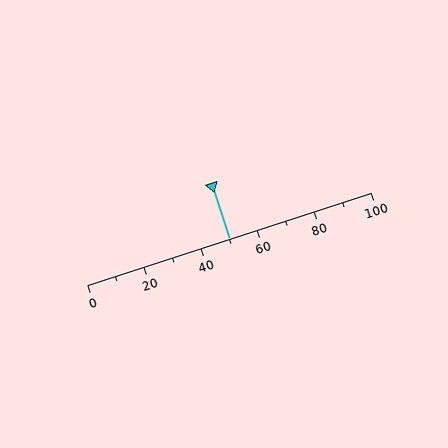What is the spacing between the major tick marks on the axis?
The major ticks are spaced 20 apart.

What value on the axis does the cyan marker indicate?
The marker indicates approximately 50.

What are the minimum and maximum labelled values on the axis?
The axis runs from 0 to 100.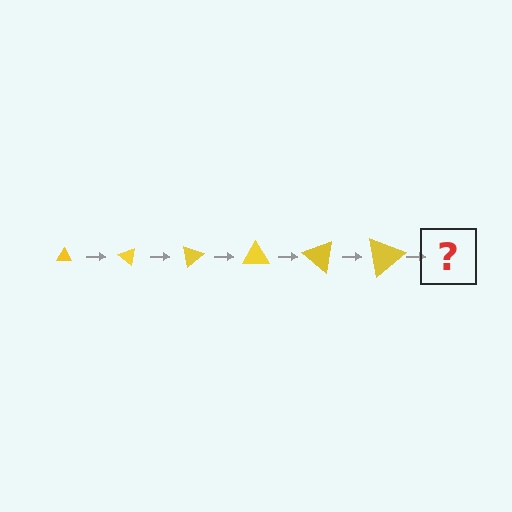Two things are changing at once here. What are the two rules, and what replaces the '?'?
The two rules are that the triangle grows larger each step and it rotates 40 degrees each step. The '?' should be a triangle, larger than the previous one and rotated 240 degrees from the start.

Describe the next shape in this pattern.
It should be a triangle, larger than the previous one and rotated 240 degrees from the start.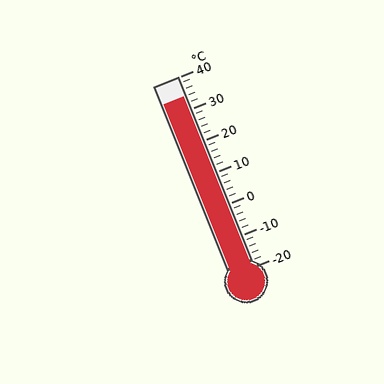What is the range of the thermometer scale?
The thermometer scale ranges from -20°C to 40°C.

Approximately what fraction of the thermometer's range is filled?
The thermometer is filled to approximately 90% of its range.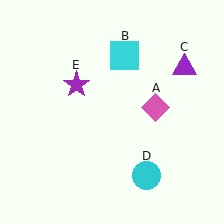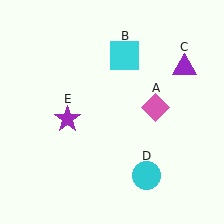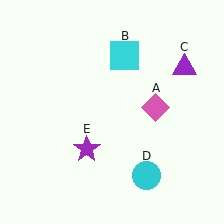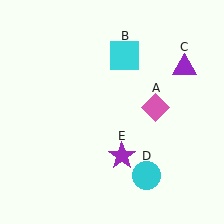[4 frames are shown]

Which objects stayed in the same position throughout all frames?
Pink diamond (object A) and cyan square (object B) and purple triangle (object C) and cyan circle (object D) remained stationary.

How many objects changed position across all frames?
1 object changed position: purple star (object E).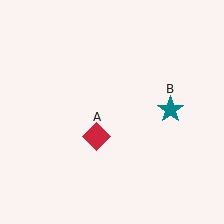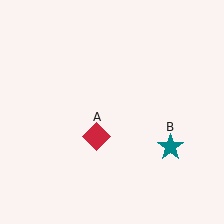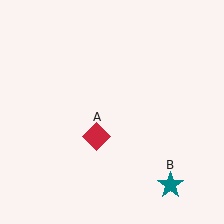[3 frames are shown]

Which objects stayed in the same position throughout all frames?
Red diamond (object A) remained stationary.